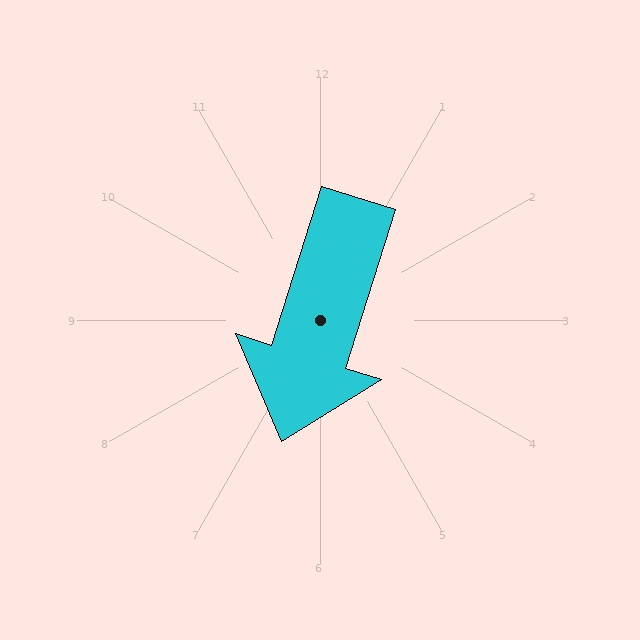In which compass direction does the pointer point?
South.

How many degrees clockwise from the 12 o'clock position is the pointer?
Approximately 198 degrees.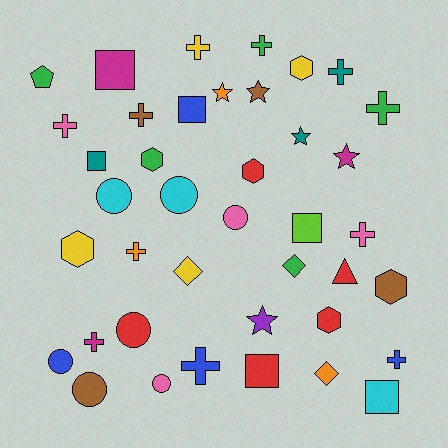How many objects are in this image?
There are 40 objects.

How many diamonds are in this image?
There are 3 diamonds.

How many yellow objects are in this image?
There are 4 yellow objects.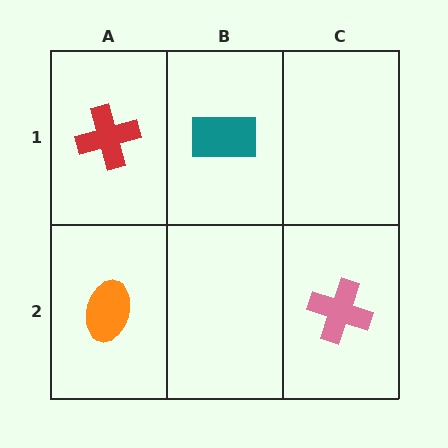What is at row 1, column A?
A red cross.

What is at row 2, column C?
A pink cross.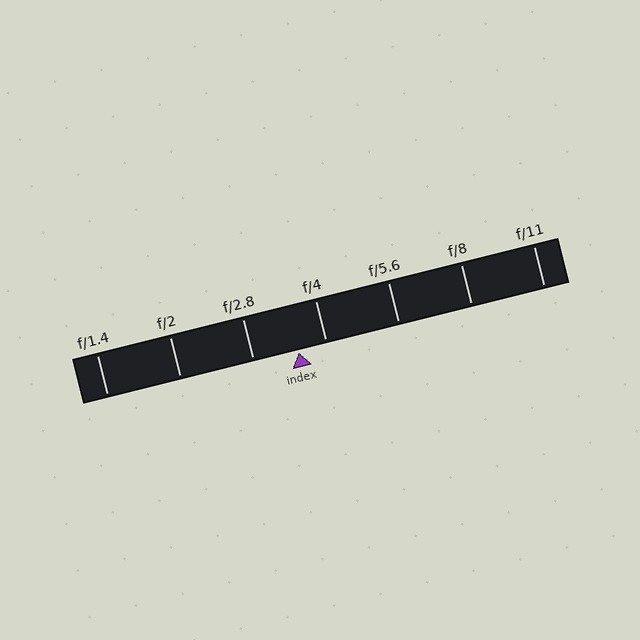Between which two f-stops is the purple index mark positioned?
The index mark is between f/2.8 and f/4.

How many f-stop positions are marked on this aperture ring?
There are 7 f-stop positions marked.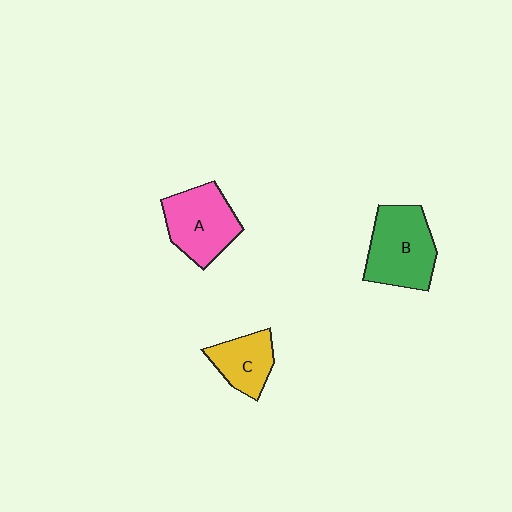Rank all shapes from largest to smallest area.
From largest to smallest: B (green), A (pink), C (yellow).